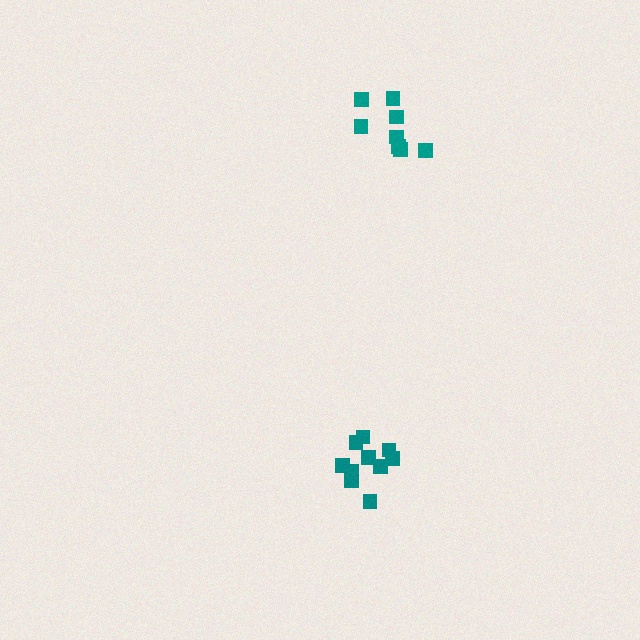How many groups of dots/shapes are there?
There are 2 groups.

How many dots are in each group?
Group 1: 10 dots, Group 2: 8 dots (18 total).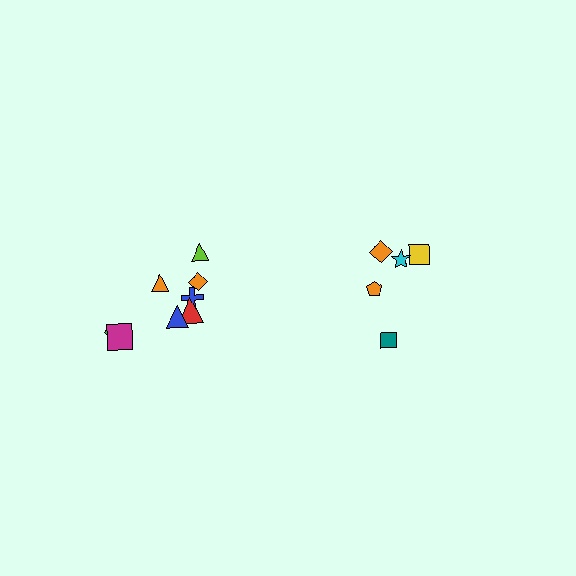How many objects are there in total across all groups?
There are 13 objects.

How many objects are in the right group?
There are 5 objects.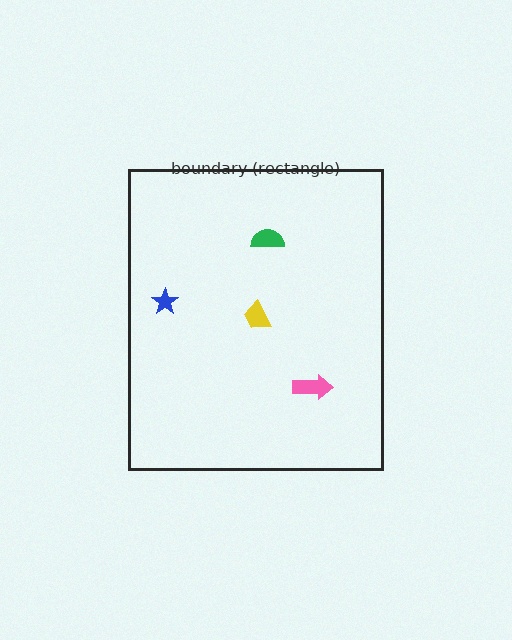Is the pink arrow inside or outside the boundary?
Inside.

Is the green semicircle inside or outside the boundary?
Inside.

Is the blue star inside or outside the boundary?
Inside.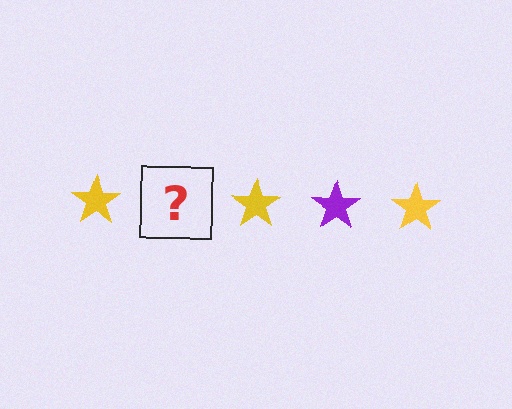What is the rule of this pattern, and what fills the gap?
The rule is that the pattern cycles through yellow, purple stars. The gap should be filled with a purple star.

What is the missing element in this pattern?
The missing element is a purple star.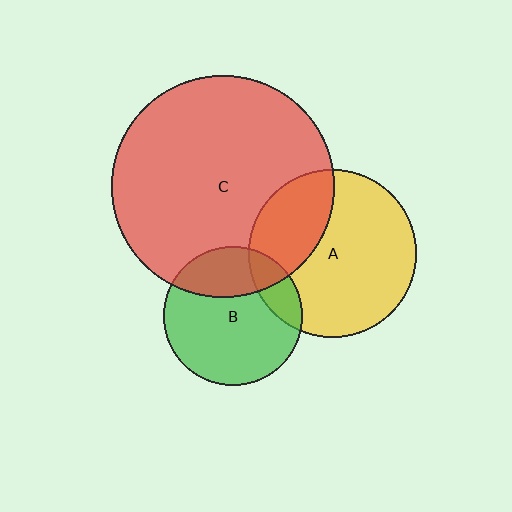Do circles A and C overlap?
Yes.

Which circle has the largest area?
Circle C (red).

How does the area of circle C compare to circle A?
Approximately 1.8 times.